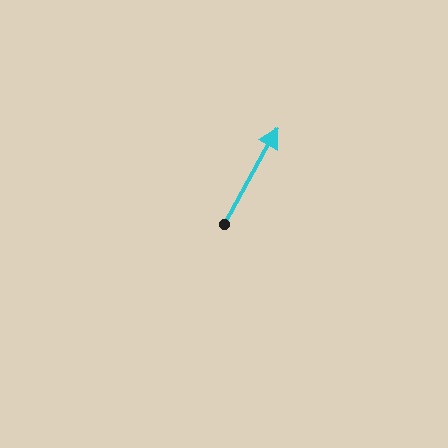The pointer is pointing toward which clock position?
Roughly 1 o'clock.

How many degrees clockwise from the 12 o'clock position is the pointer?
Approximately 29 degrees.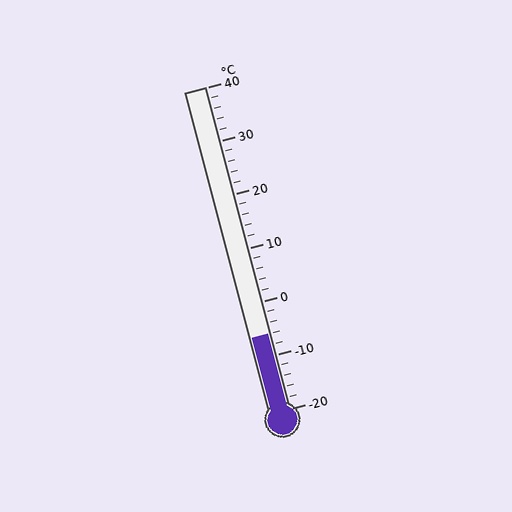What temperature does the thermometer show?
The thermometer shows approximately -6°C.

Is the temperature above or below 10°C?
The temperature is below 10°C.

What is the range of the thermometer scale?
The thermometer scale ranges from -20°C to 40°C.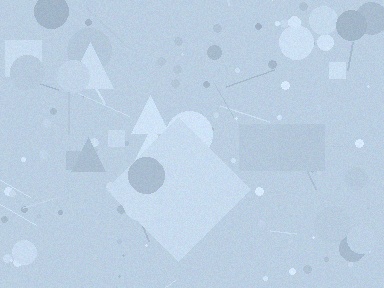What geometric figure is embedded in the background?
A diamond is embedded in the background.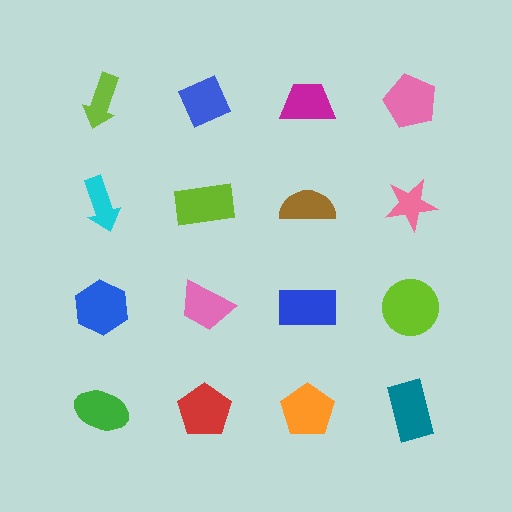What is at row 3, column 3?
A blue rectangle.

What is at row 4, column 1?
A green ellipse.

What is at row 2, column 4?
A pink star.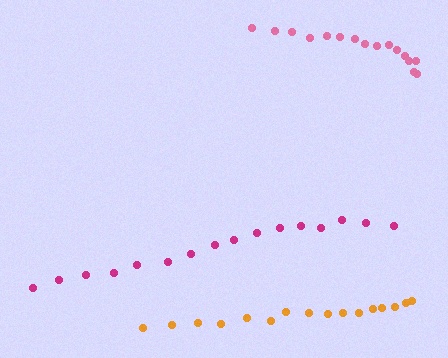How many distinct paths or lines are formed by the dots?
There are 3 distinct paths.